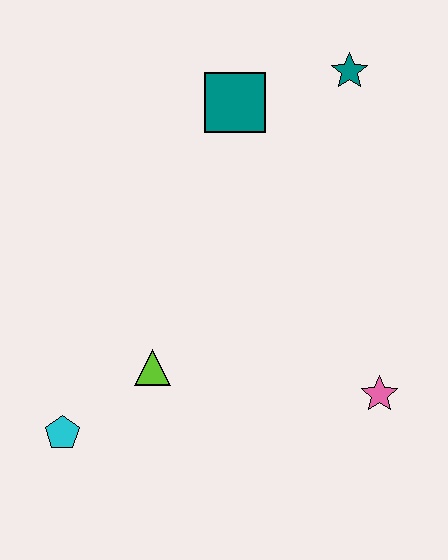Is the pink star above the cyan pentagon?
Yes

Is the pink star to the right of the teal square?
Yes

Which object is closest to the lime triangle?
The cyan pentagon is closest to the lime triangle.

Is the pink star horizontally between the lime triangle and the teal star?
No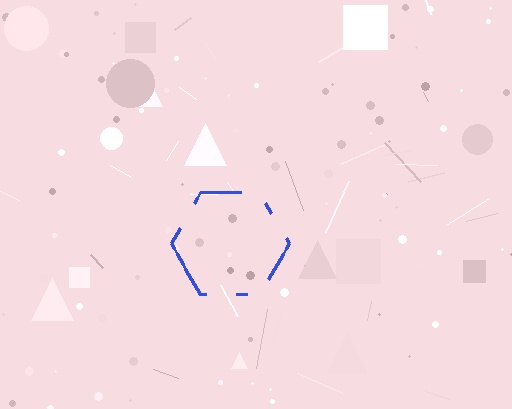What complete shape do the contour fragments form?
The contour fragments form a hexagon.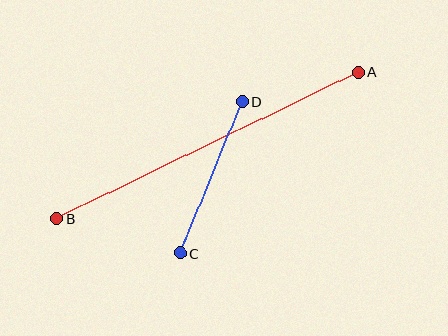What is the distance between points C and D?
The distance is approximately 163 pixels.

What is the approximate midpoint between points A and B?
The midpoint is at approximately (208, 145) pixels.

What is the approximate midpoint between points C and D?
The midpoint is at approximately (211, 177) pixels.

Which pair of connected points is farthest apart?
Points A and B are farthest apart.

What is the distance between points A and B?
The distance is approximately 335 pixels.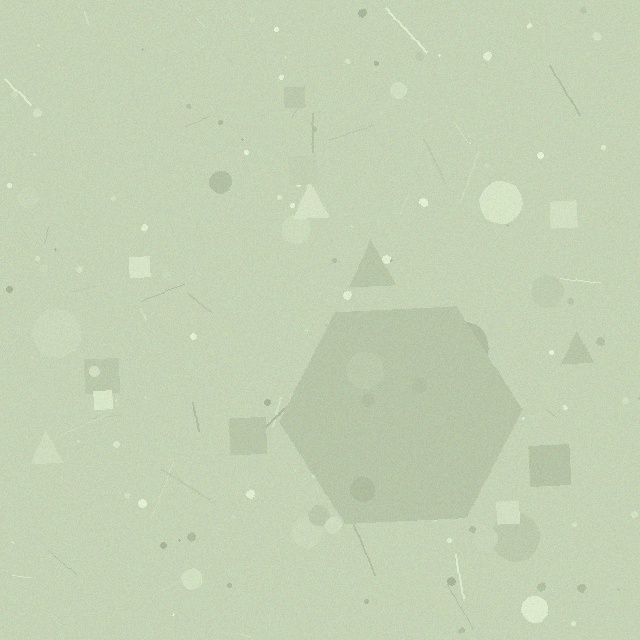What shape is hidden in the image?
A hexagon is hidden in the image.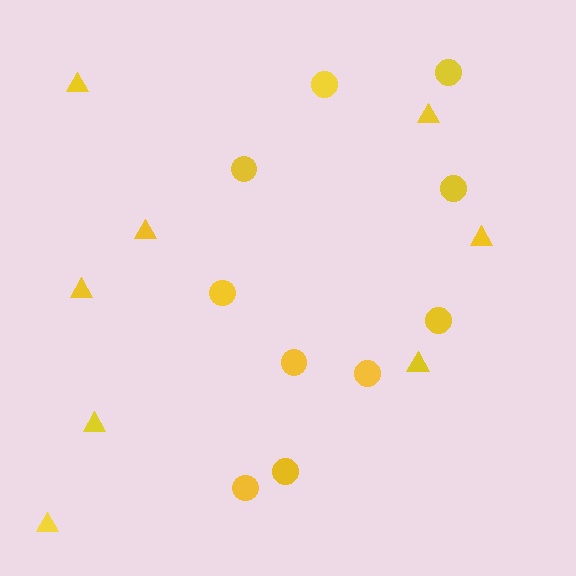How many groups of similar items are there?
There are 2 groups: one group of triangles (8) and one group of circles (10).